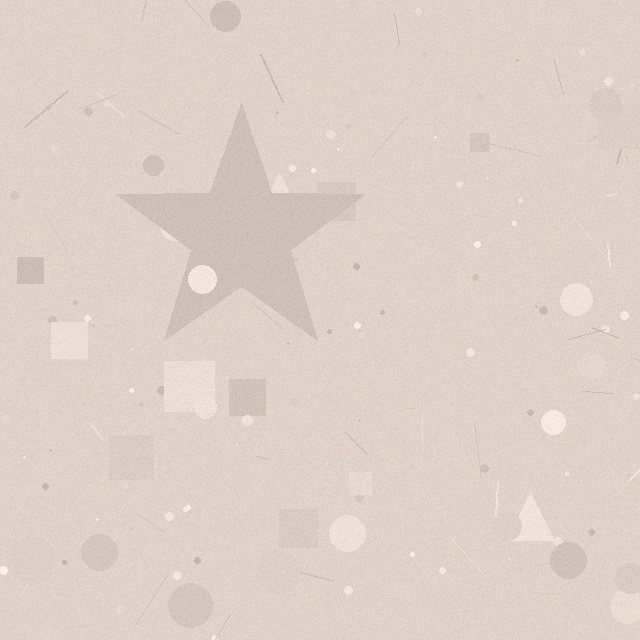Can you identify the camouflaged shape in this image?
The camouflaged shape is a star.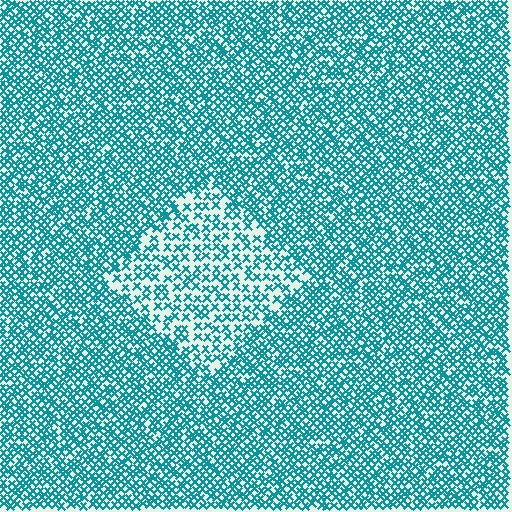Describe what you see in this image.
The image contains small teal elements arranged at two different densities. A diamond-shaped region is visible where the elements are less densely packed than the surrounding area.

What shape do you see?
I see a diamond.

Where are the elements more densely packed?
The elements are more densely packed outside the diamond boundary.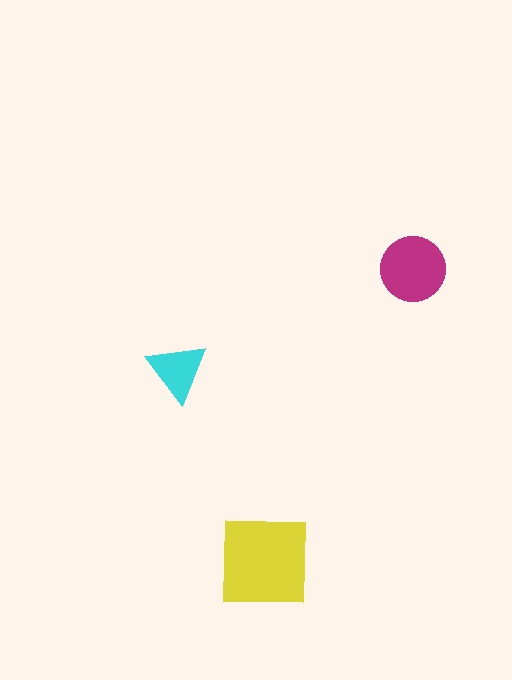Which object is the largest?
The yellow square.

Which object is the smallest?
The cyan triangle.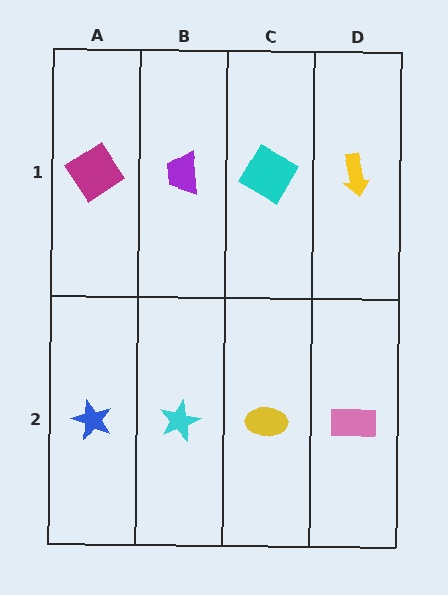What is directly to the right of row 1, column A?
A purple trapezoid.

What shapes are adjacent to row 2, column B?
A purple trapezoid (row 1, column B), a blue star (row 2, column A), a yellow ellipse (row 2, column C).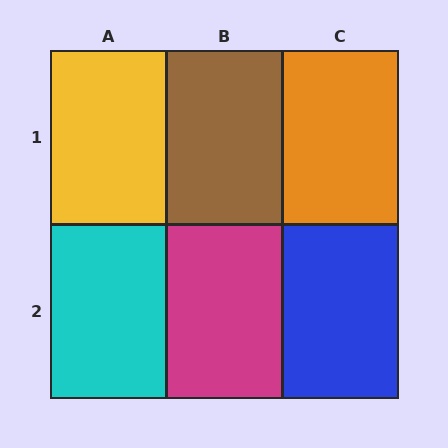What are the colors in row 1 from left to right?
Yellow, brown, orange.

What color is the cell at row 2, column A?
Cyan.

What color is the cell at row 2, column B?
Magenta.